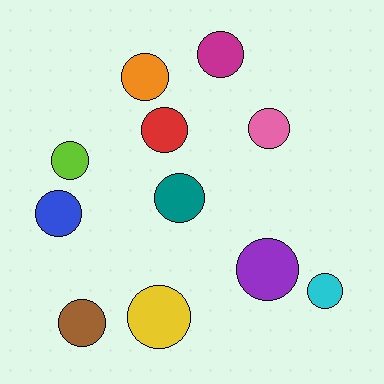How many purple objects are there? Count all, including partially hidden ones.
There is 1 purple object.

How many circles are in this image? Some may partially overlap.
There are 11 circles.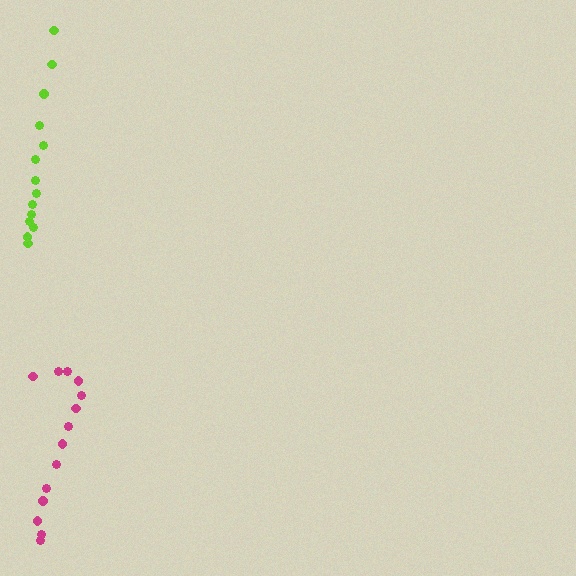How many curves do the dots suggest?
There are 2 distinct paths.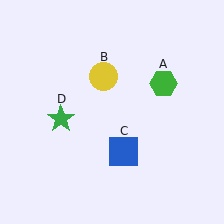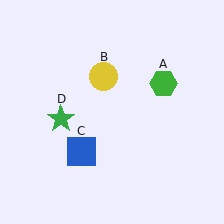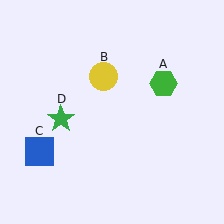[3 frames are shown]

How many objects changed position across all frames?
1 object changed position: blue square (object C).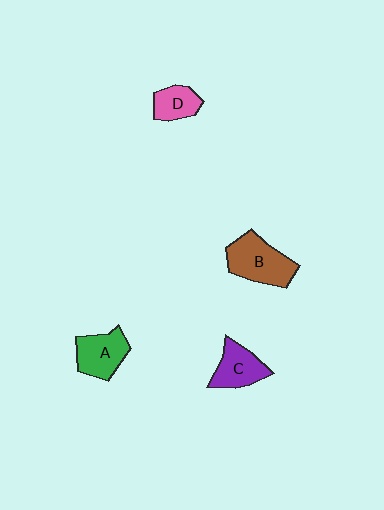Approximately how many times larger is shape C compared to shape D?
Approximately 1.3 times.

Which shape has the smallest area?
Shape D (pink).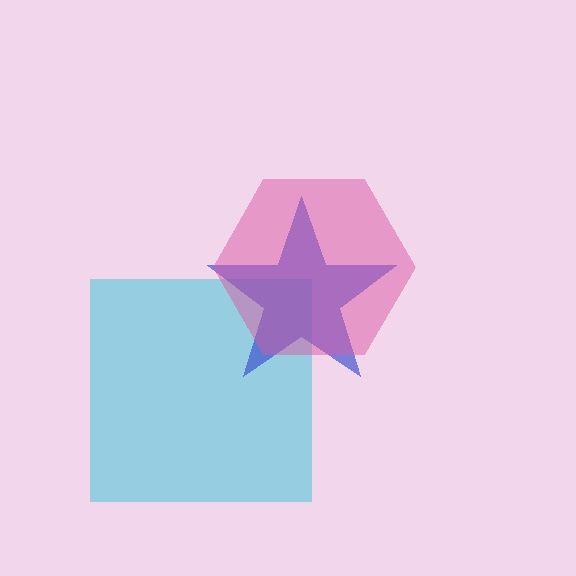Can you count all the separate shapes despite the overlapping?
Yes, there are 3 separate shapes.